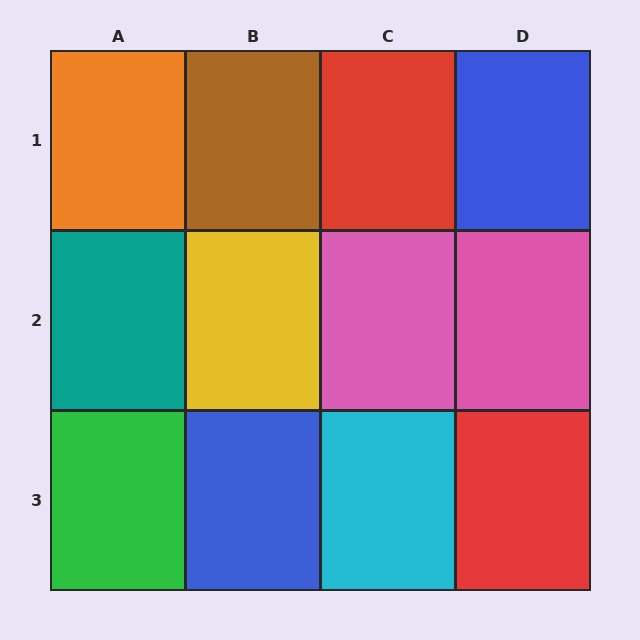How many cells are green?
1 cell is green.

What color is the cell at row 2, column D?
Pink.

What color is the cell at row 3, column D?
Red.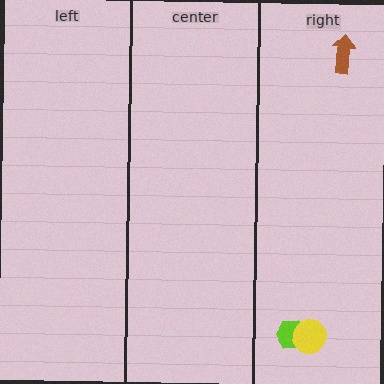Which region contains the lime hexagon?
The right region.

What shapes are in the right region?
The brown arrow, the lime hexagon, the yellow circle.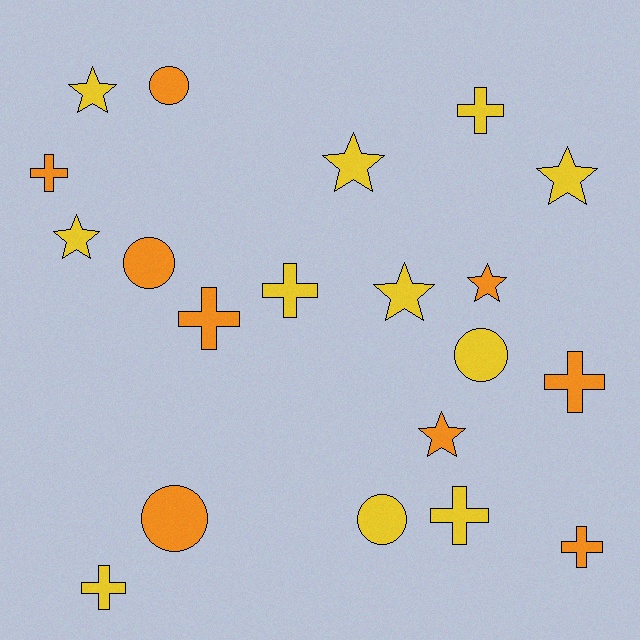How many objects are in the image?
There are 20 objects.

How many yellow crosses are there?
There are 4 yellow crosses.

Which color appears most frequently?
Yellow, with 11 objects.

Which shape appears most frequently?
Cross, with 8 objects.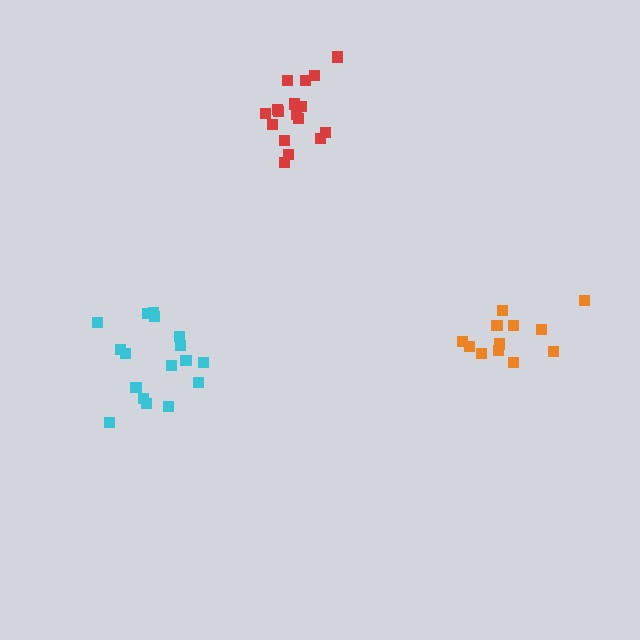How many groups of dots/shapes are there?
There are 3 groups.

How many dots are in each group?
Group 1: 12 dots, Group 2: 17 dots, Group 3: 17 dots (46 total).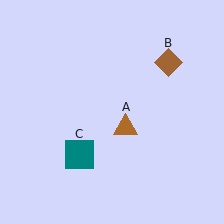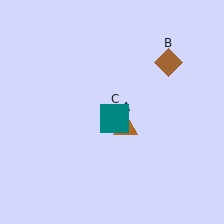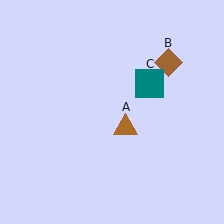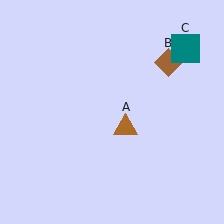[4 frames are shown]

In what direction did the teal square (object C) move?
The teal square (object C) moved up and to the right.